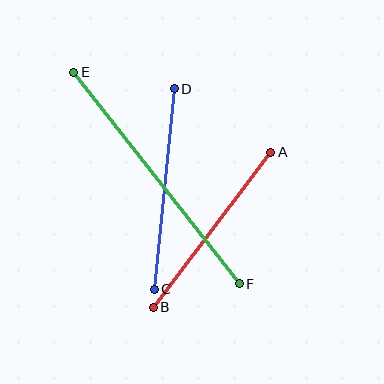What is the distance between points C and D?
The distance is approximately 202 pixels.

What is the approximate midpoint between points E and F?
The midpoint is at approximately (157, 178) pixels.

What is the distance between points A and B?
The distance is approximately 195 pixels.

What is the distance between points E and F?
The distance is approximately 269 pixels.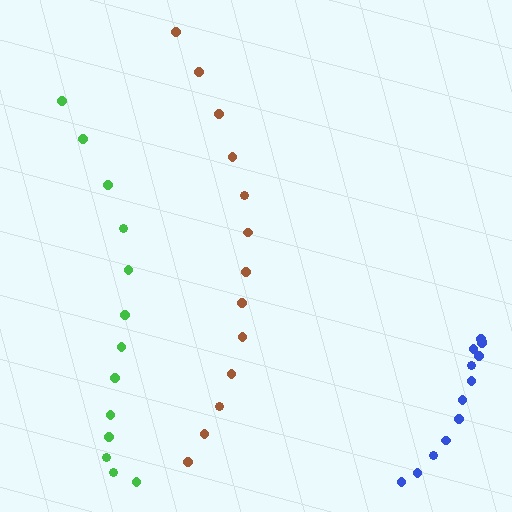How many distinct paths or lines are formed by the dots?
There are 3 distinct paths.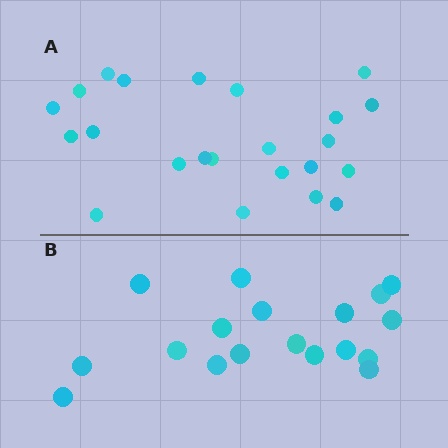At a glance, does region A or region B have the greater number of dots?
Region A (the top region) has more dots.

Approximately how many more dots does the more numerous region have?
Region A has about 5 more dots than region B.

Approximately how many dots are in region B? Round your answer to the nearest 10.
About 20 dots. (The exact count is 18, which rounds to 20.)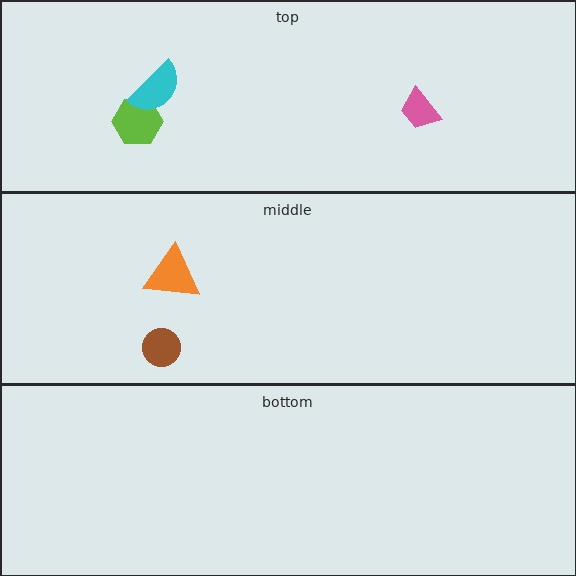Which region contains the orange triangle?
The middle region.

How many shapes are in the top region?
3.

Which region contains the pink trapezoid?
The top region.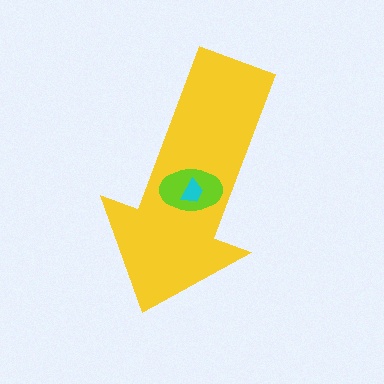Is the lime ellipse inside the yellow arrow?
Yes.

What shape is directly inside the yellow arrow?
The lime ellipse.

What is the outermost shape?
The yellow arrow.